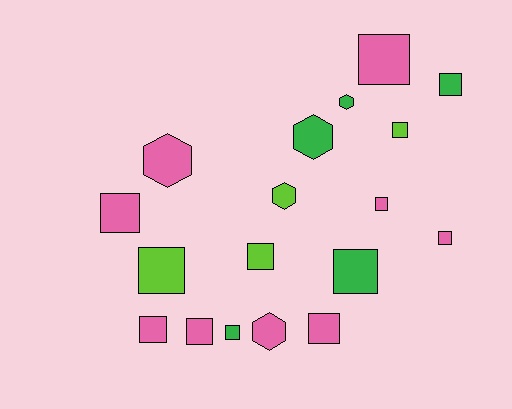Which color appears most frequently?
Pink, with 9 objects.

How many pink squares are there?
There are 7 pink squares.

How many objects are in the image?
There are 18 objects.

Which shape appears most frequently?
Square, with 13 objects.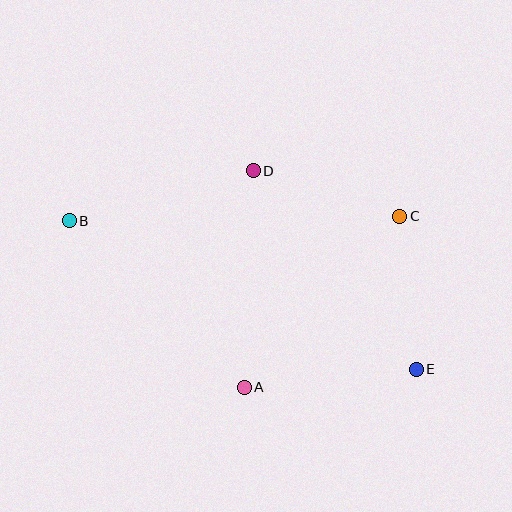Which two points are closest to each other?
Points C and E are closest to each other.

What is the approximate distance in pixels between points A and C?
The distance between A and C is approximately 231 pixels.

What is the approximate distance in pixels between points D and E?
The distance between D and E is approximately 257 pixels.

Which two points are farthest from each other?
Points B and E are farthest from each other.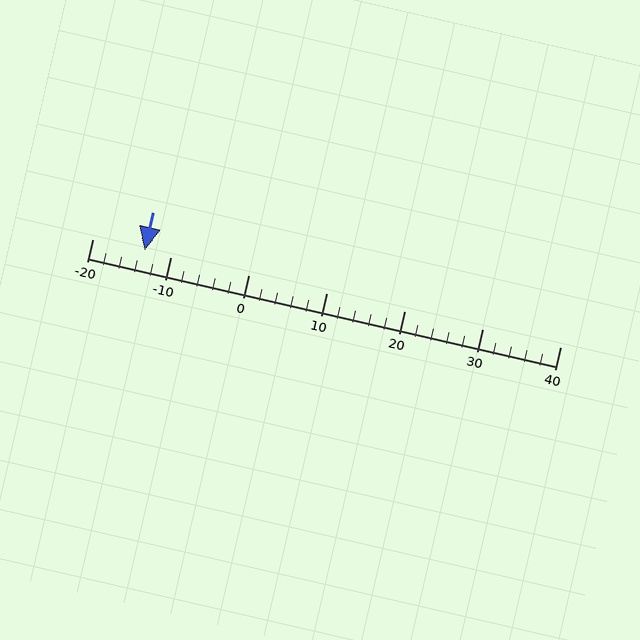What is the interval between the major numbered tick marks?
The major tick marks are spaced 10 units apart.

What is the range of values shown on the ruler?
The ruler shows values from -20 to 40.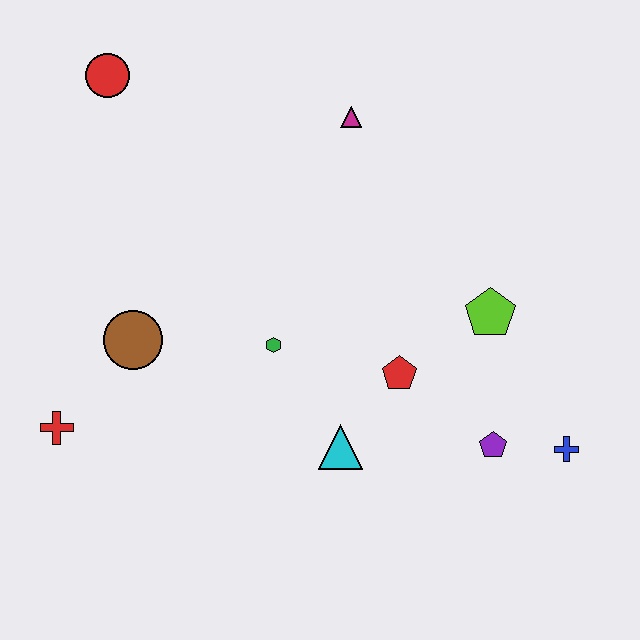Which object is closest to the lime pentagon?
The red pentagon is closest to the lime pentagon.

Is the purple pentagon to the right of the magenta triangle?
Yes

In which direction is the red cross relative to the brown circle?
The red cross is below the brown circle.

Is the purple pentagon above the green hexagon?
No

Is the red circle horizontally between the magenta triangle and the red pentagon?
No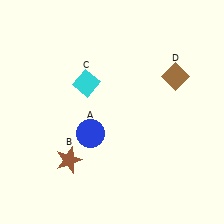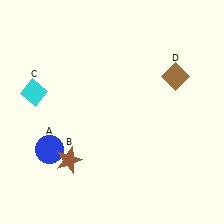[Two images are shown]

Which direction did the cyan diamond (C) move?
The cyan diamond (C) moved left.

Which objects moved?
The objects that moved are: the blue circle (A), the cyan diamond (C).